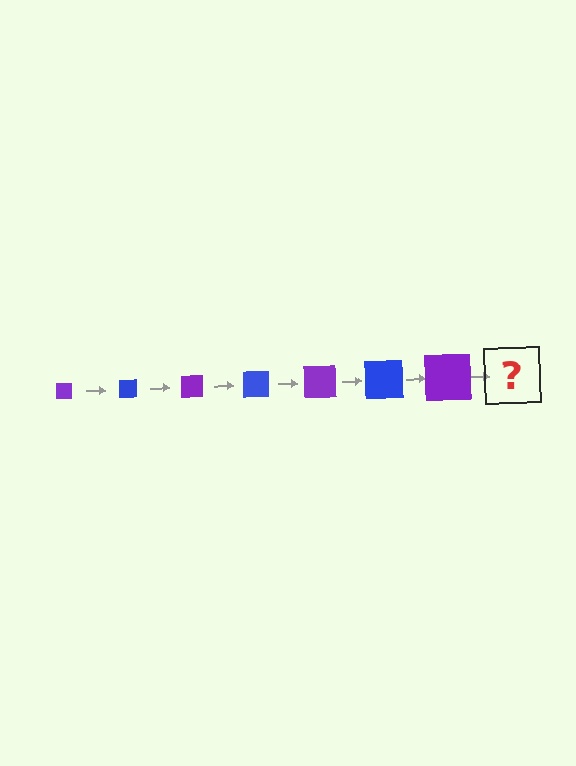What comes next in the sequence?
The next element should be a blue square, larger than the previous one.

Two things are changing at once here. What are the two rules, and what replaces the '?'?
The two rules are that the square grows larger each step and the color cycles through purple and blue. The '?' should be a blue square, larger than the previous one.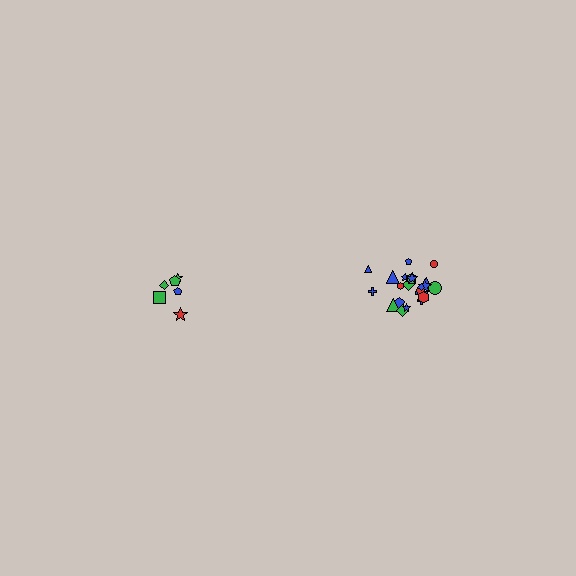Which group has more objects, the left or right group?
The right group.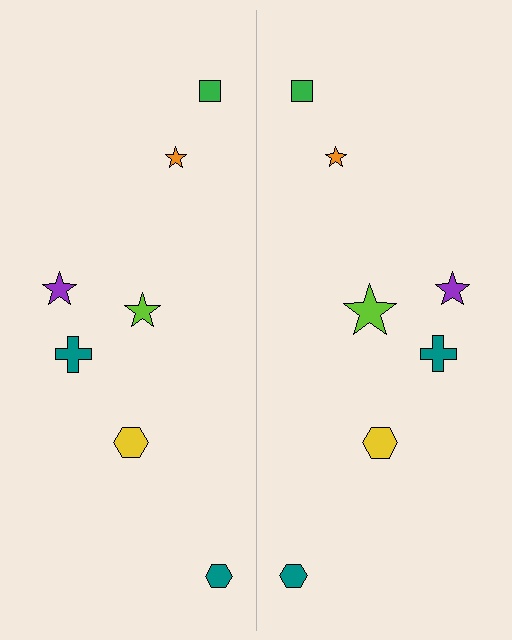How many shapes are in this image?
There are 14 shapes in this image.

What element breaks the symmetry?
The lime star on the right side has a different size than its mirror counterpart.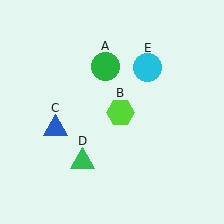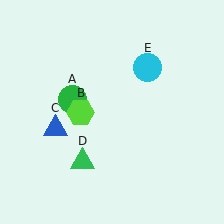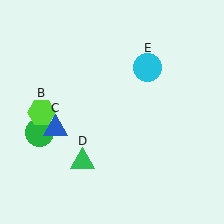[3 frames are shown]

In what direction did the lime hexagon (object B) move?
The lime hexagon (object B) moved left.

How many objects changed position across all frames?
2 objects changed position: green circle (object A), lime hexagon (object B).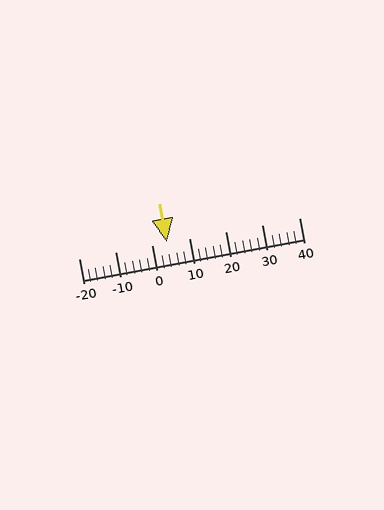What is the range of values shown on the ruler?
The ruler shows values from -20 to 40.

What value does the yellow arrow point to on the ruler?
The yellow arrow points to approximately 4.